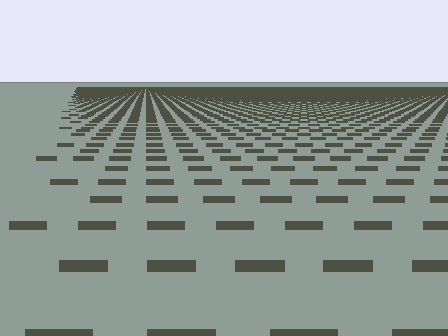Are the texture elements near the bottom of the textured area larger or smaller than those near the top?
Larger. Near the bottom, elements are closer to the viewer and appear at a bigger on-screen size.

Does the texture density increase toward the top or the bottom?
Density increases toward the top.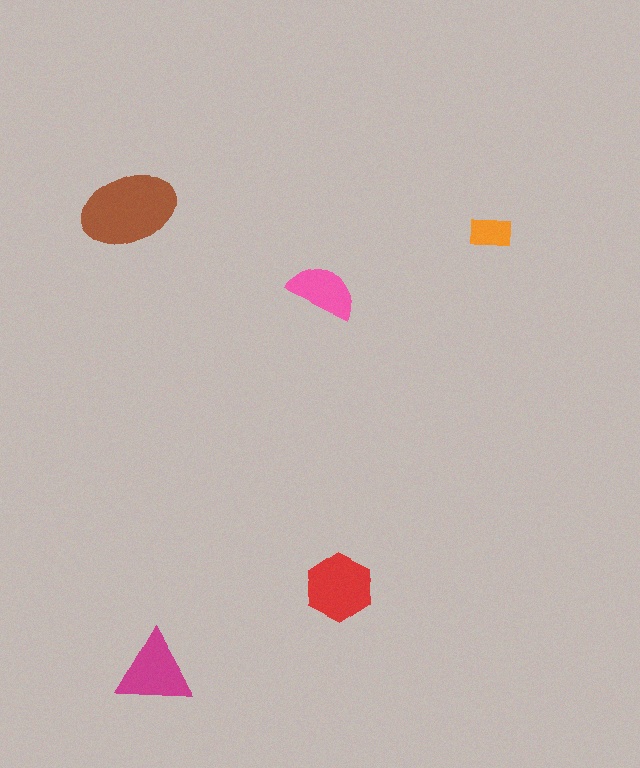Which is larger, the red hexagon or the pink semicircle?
The red hexagon.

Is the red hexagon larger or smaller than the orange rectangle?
Larger.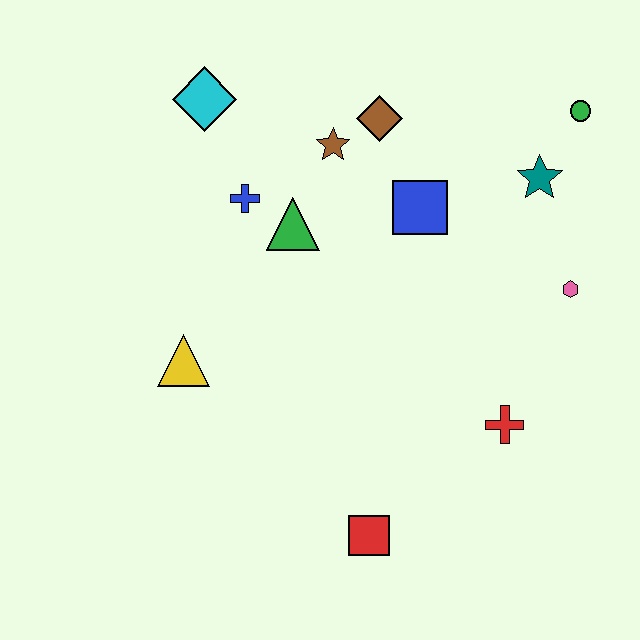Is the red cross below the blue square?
Yes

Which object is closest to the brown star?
The brown diamond is closest to the brown star.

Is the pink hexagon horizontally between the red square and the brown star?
No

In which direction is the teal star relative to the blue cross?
The teal star is to the right of the blue cross.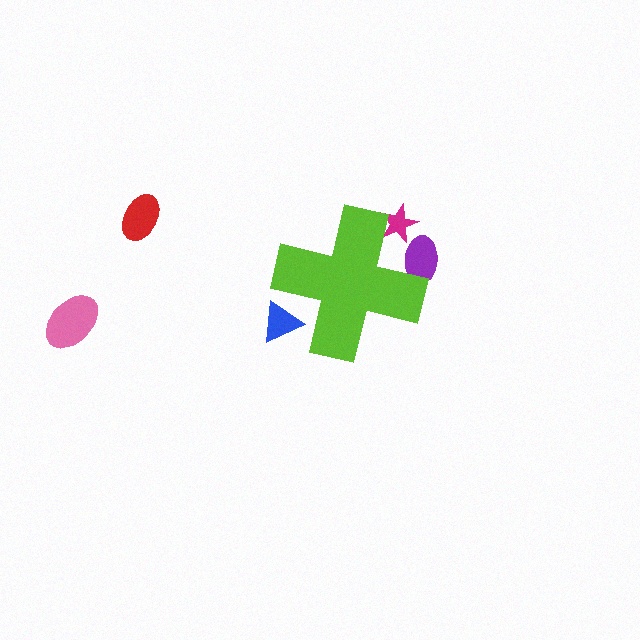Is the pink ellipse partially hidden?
No, the pink ellipse is fully visible.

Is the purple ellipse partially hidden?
Yes, the purple ellipse is partially hidden behind the lime cross.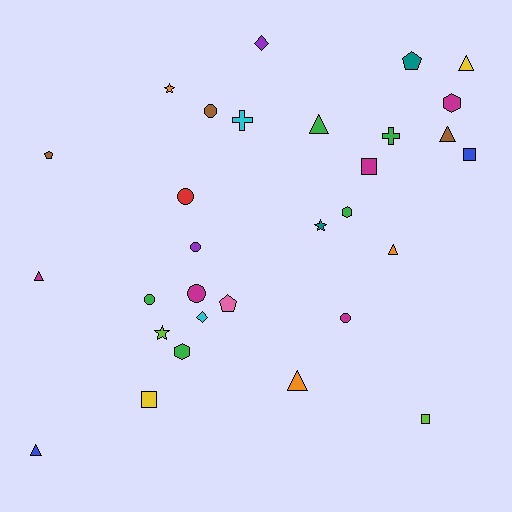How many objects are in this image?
There are 30 objects.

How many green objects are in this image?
There are 5 green objects.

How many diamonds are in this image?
There are 2 diamonds.